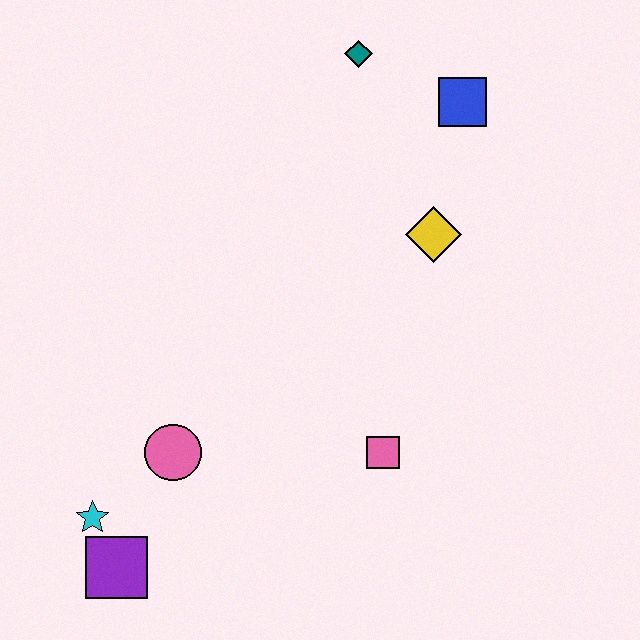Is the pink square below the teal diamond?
Yes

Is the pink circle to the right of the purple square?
Yes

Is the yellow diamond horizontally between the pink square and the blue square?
Yes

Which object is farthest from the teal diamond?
The purple square is farthest from the teal diamond.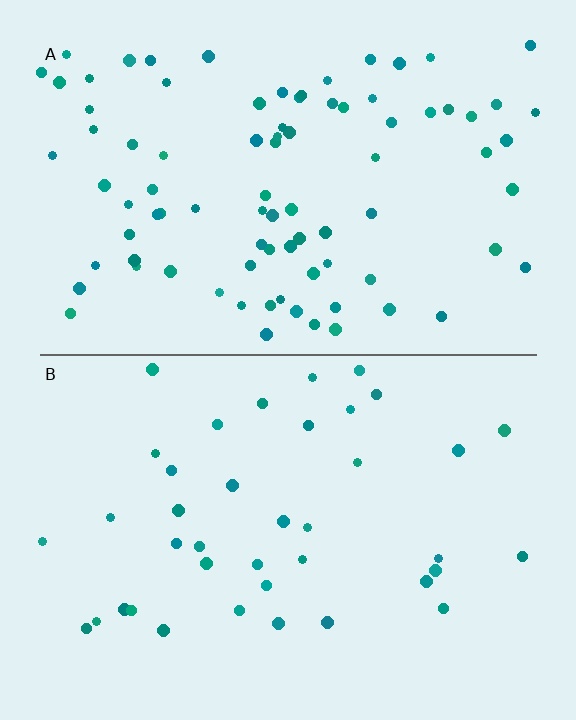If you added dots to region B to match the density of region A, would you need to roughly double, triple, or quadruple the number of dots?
Approximately double.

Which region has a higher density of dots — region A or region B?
A (the top).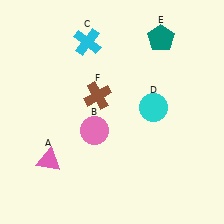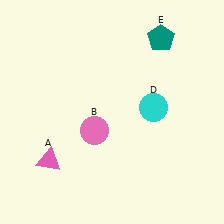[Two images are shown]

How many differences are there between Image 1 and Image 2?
There are 2 differences between the two images.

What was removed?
The brown cross (F), the cyan cross (C) were removed in Image 2.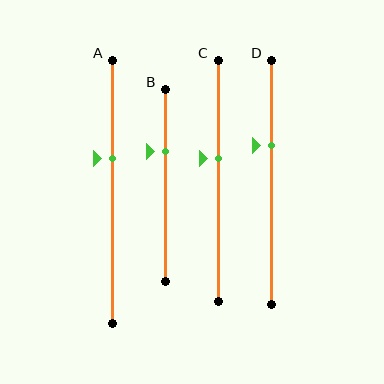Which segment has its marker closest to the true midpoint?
Segment C has its marker closest to the true midpoint.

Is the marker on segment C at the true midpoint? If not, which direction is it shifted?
No, the marker on segment C is shifted upward by about 9% of the segment length.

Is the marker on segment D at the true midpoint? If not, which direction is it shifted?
No, the marker on segment D is shifted upward by about 15% of the segment length.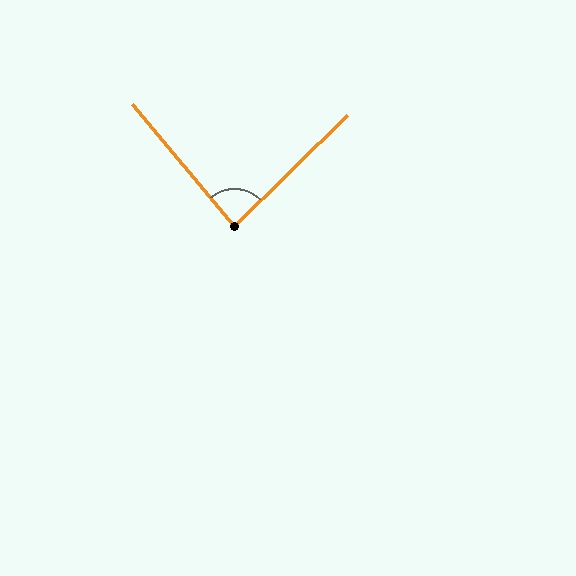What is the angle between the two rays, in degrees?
Approximately 85 degrees.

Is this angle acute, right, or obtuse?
It is approximately a right angle.